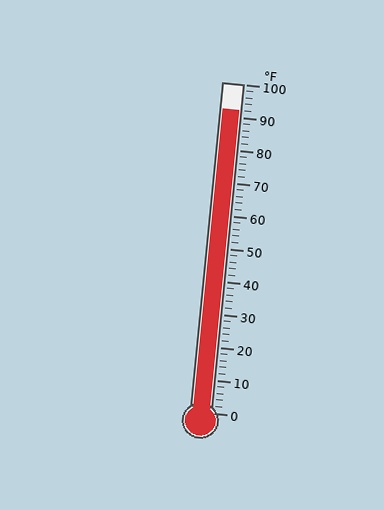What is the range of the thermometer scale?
The thermometer scale ranges from 0°F to 100°F.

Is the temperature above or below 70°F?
The temperature is above 70°F.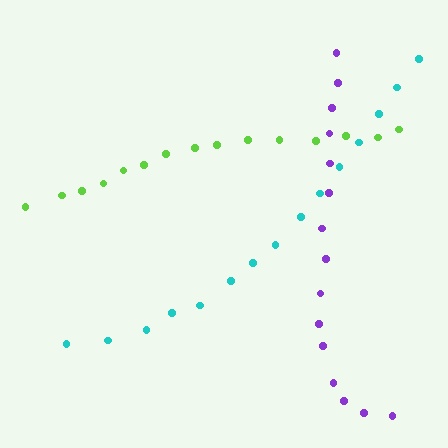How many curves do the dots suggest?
There are 3 distinct paths.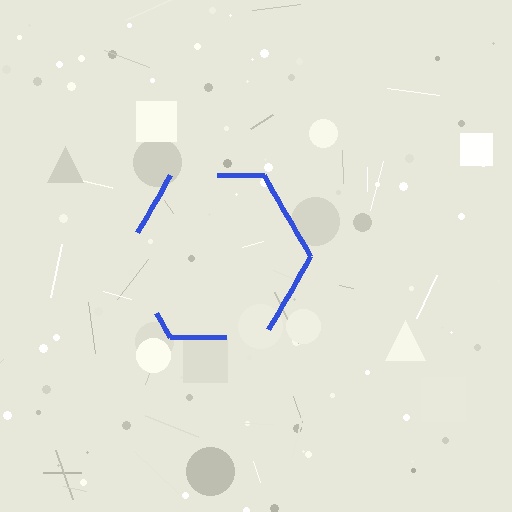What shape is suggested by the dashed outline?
The dashed outline suggests a hexagon.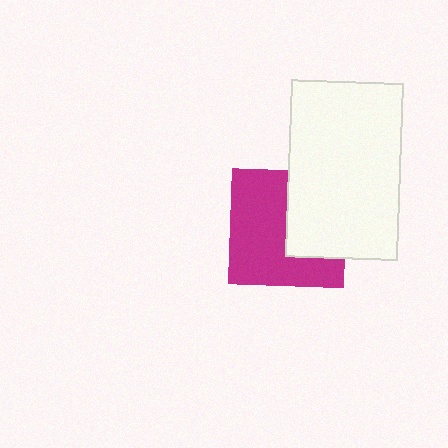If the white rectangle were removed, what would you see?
You would see the complete magenta square.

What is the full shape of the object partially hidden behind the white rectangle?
The partially hidden object is a magenta square.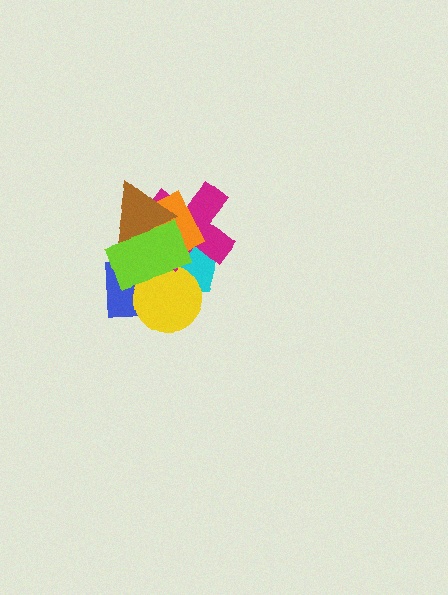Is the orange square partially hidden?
Yes, it is partially covered by another shape.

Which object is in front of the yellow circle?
The lime rectangle is in front of the yellow circle.